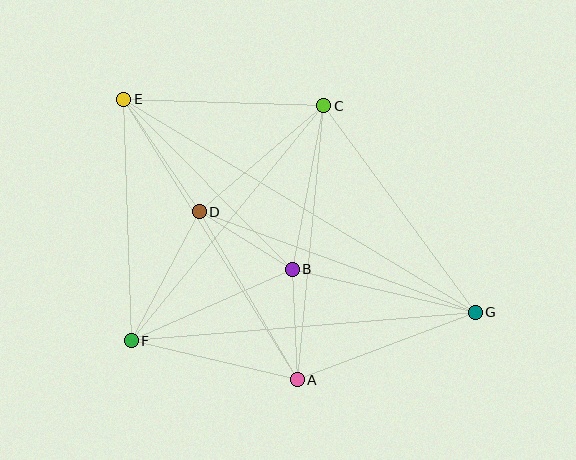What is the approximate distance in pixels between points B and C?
The distance between B and C is approximately 167 pixels.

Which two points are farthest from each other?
Points E and G are farthest from each other.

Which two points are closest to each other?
Points B and D are closest to each other.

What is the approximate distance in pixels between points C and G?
The distance between C and G is approximately 256 pixels.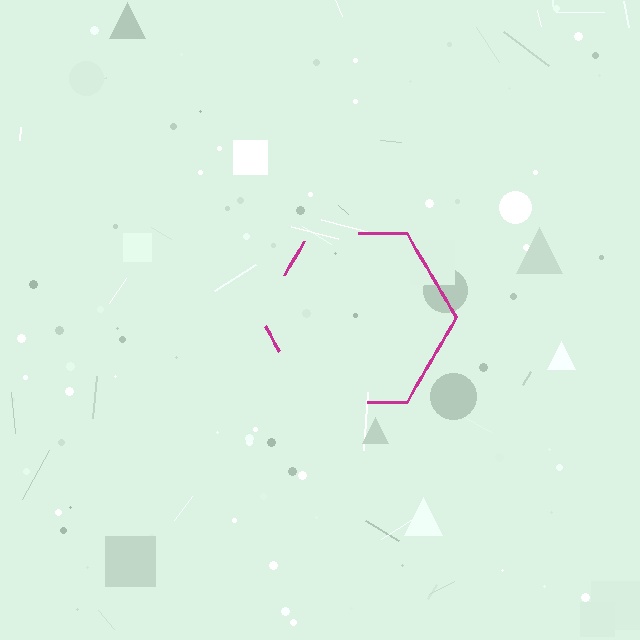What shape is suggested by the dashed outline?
The dashed outline suggests a hexagon.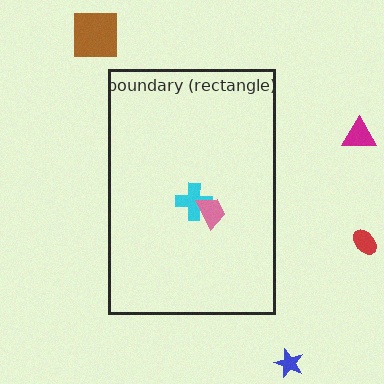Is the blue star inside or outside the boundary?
Outside.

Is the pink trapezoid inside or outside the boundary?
Inside.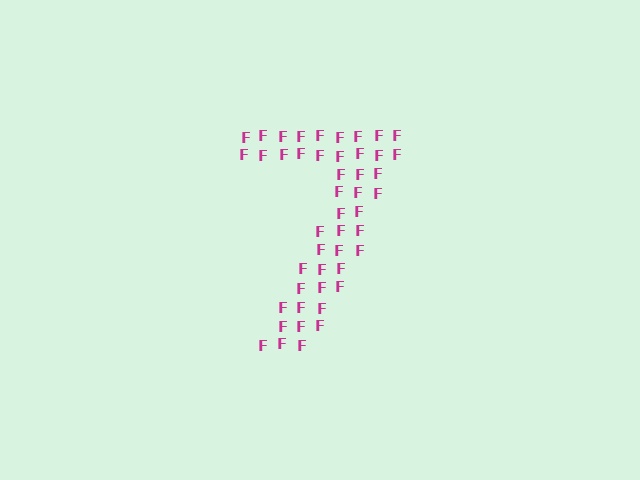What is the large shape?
The large shape is the digit 7.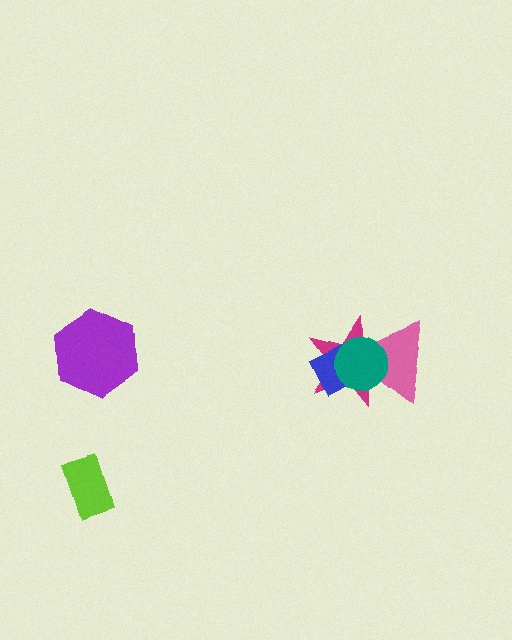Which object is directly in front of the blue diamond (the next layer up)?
The pink triangle is directly in front of the blue diamond.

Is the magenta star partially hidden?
Yes, it is partially covered by another shape.